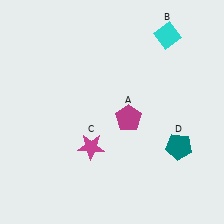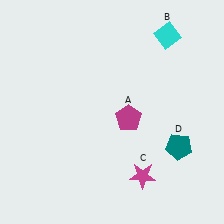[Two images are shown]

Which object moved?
The magenta star (C) moved right.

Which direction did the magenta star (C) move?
The magenta star (C) moved right.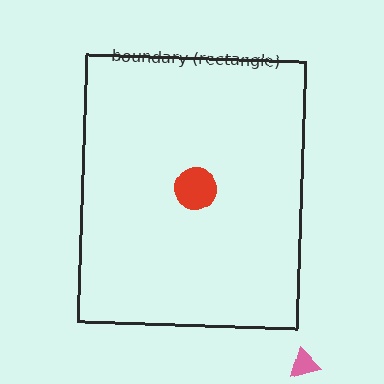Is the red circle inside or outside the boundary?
Inside.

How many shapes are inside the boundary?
1 inside, 1 outside.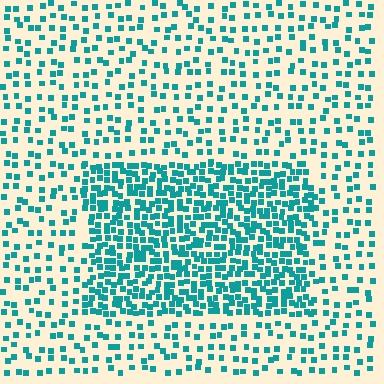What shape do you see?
I see a rectangle.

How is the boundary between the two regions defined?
The boundary is defined by a change in element density (approximately 2.4x ratio). All elements are the same color, size, and shape.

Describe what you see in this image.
The image contains small teal elements arranged at two different densities. A rectangle-shaped region is visible where the elements are more densely packed than the surrounding area.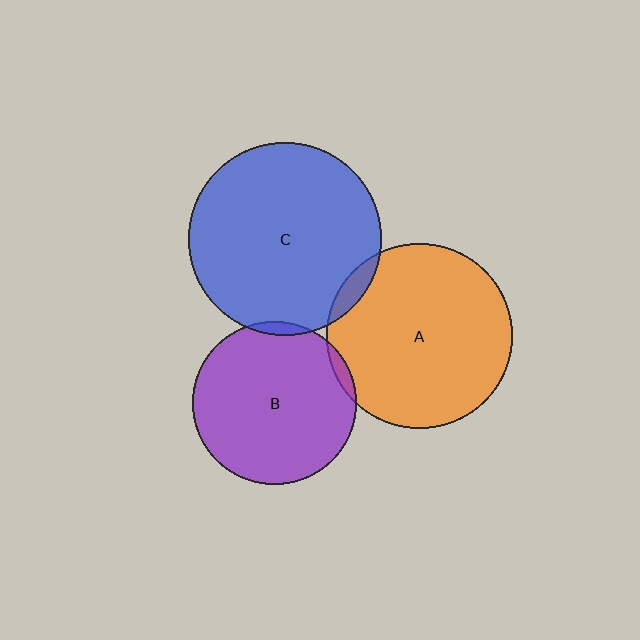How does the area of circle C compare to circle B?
Approximately 1.4 times.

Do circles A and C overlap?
Yes.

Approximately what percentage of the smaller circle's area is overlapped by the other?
Approximately 5%.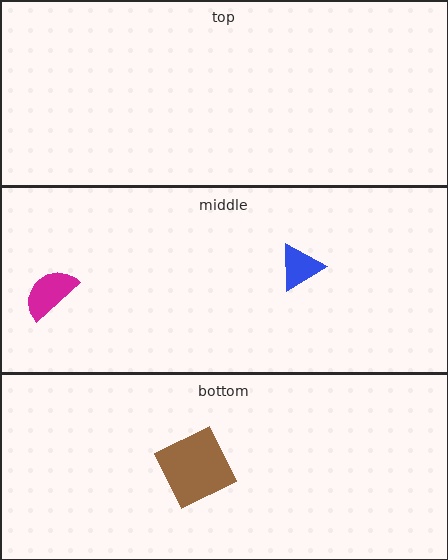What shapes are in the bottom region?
The brown square.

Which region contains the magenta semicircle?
The middle region.